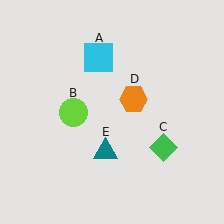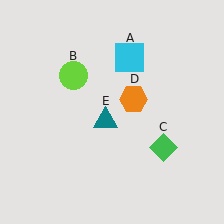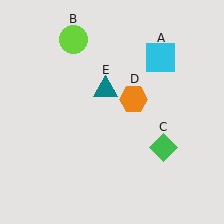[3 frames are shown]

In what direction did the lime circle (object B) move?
The lime circle (object B) moved up.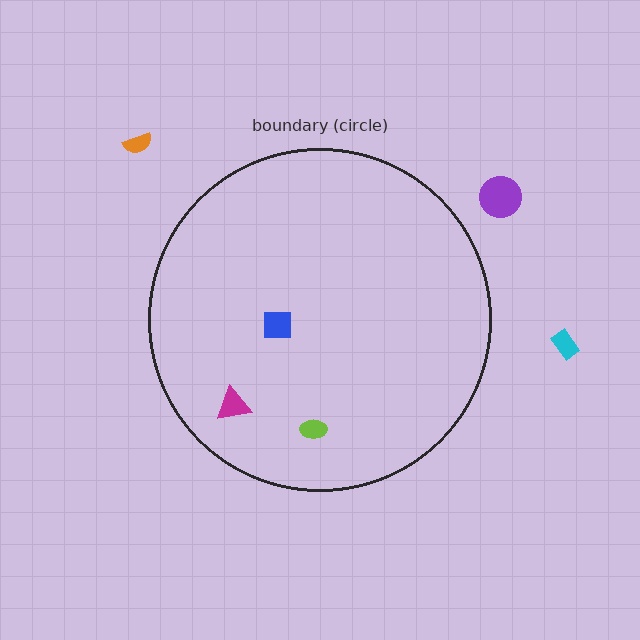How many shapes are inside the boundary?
3 inside, 3 outside.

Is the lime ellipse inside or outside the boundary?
Inside.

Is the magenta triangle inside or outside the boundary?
Inside.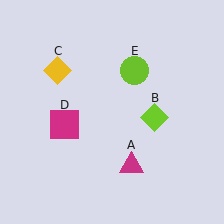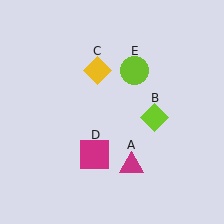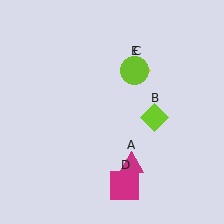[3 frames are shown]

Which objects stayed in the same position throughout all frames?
Magenta triangle (object A) and lime diamond (object B) and lime circle (object E) remained stationary.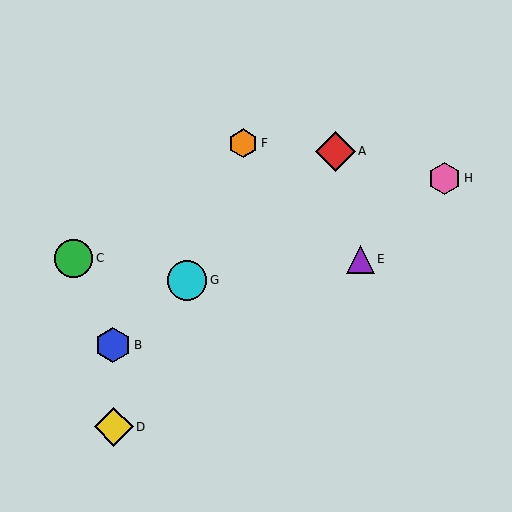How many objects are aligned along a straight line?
3 objects (A, B, G) are aligned along a straight line.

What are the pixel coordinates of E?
Object E is at (360, 259).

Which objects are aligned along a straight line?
Objects A, B, G are aligned along a straight line.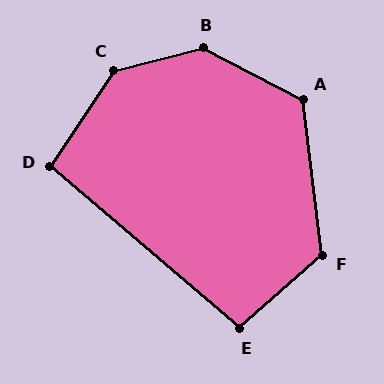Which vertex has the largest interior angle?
B, at approximately 138 degrees.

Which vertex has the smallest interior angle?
D, at approximately 97 degrees.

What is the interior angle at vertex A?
Approximately 124 degrees (obtuse).